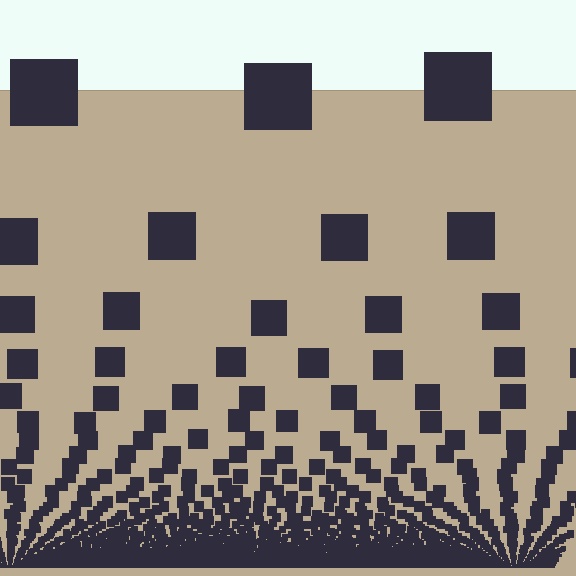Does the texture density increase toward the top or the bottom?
Density increases toward the bottom.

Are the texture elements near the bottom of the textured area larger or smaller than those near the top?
Smaller. The gradient is inverted — elements near the bottom are smaller and denser.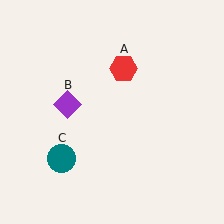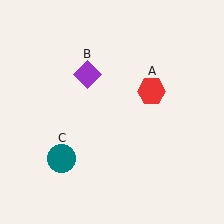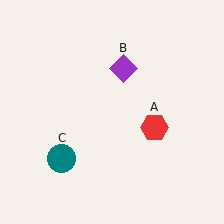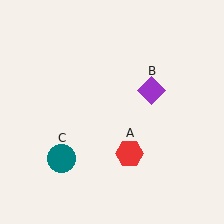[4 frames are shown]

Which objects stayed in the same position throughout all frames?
Teal circle (object C) remained stationary.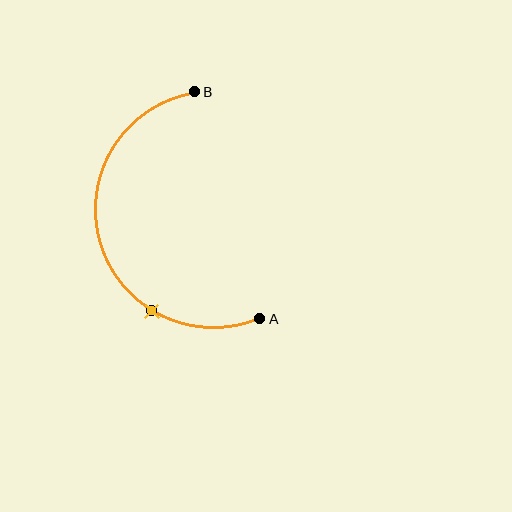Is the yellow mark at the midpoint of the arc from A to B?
No. The yellow mark lies on the arc but is closer to endpoint A. The arc midpoint would be at the point on the curve equidistant along the arc from both A and B.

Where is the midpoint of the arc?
The arc midpoint is the point on the curve farthest from the straight line joining A and B. It sits to the left of that line.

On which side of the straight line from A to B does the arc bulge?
The arc bulges to the left of the straight line connecting A and B.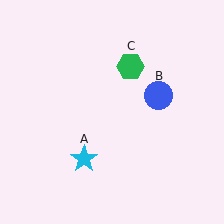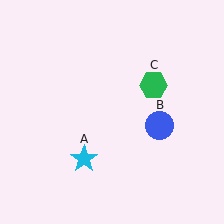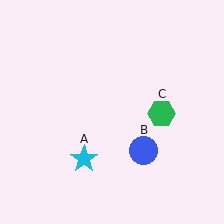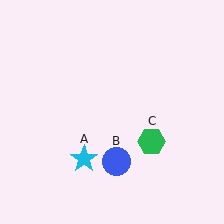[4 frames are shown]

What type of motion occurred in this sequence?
The blue circle (object B), green hexagon (object C) rotated clockwise around the center of the scene.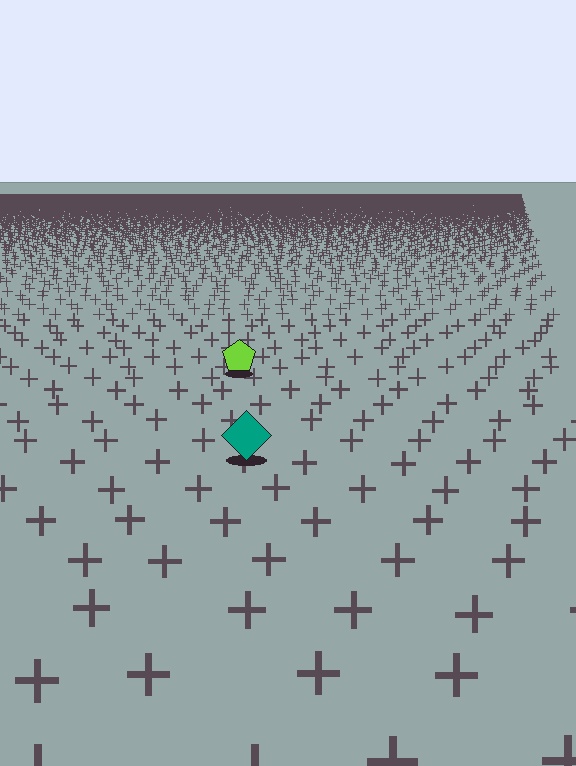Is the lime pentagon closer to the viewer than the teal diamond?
No. The teal diamond is closer — you can tell from the texture gradient: the ground texture is coarser near it.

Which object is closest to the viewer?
The teal diamond is closest. The texture marks near it are larger and more spread out.